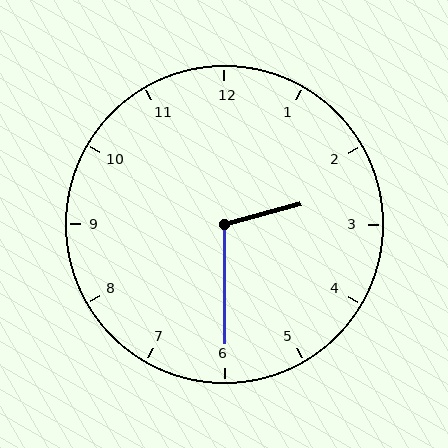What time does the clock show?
2:30.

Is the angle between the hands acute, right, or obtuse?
It is obtuse.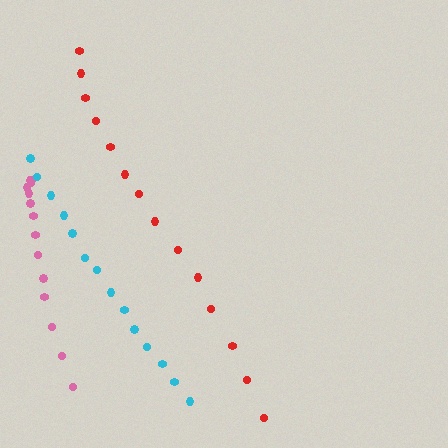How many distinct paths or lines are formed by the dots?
There are 3 distinct paths.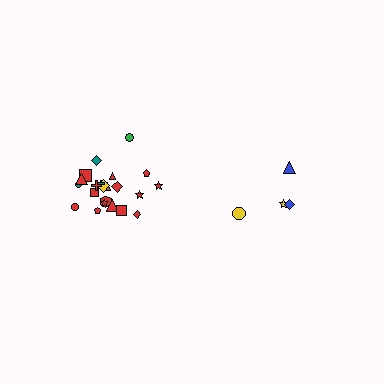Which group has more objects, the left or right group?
The left group.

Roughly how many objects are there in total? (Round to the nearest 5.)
Roughly 25 objects in total.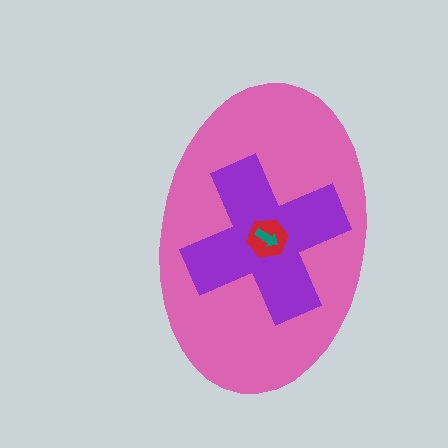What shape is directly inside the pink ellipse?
The purple cross.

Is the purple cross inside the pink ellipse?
Yes.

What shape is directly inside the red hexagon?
The teal arrow.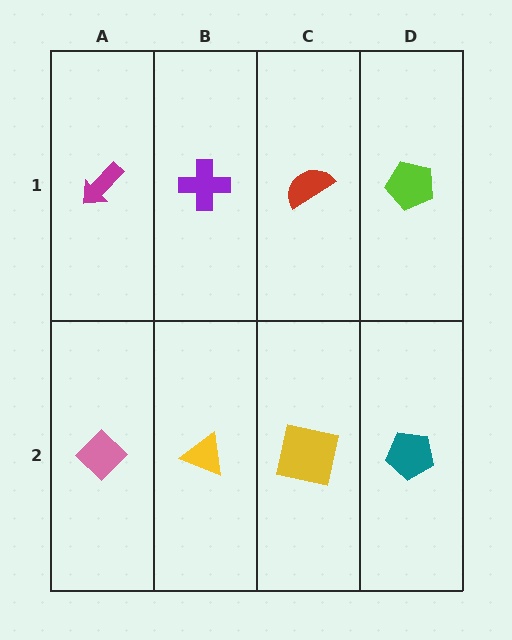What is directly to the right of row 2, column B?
A yellow square.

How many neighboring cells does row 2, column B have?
3.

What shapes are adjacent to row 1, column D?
A teal pentagon (row 2, column D), a red semicircle (row 1, column C).